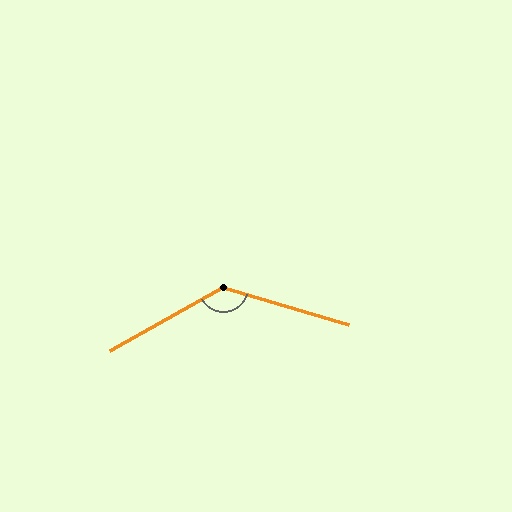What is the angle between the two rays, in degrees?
Approximately 134 degrees.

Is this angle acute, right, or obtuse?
It is obtuse.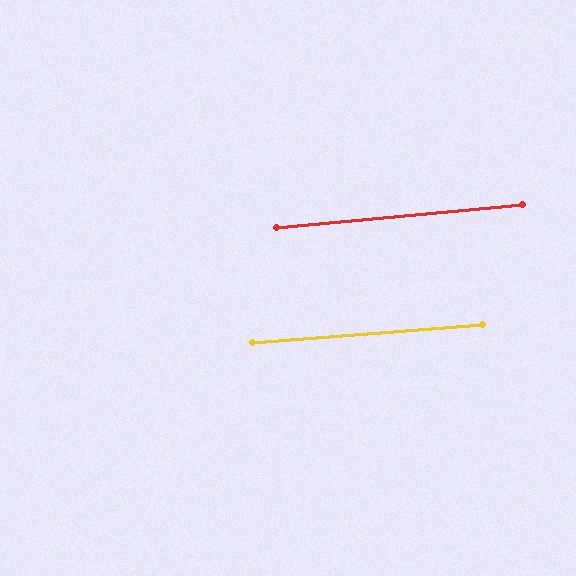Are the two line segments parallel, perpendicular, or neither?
Parallel — their directions differ by only 1.0°.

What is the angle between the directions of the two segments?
Approximately 1 degree.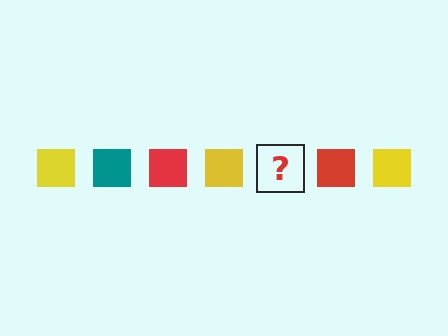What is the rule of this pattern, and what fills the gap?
The rule is that the pattern cycles through yellow, teal, red squares. The gap should be filled with a teal square.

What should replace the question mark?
The question mark should be replaced with a teal square.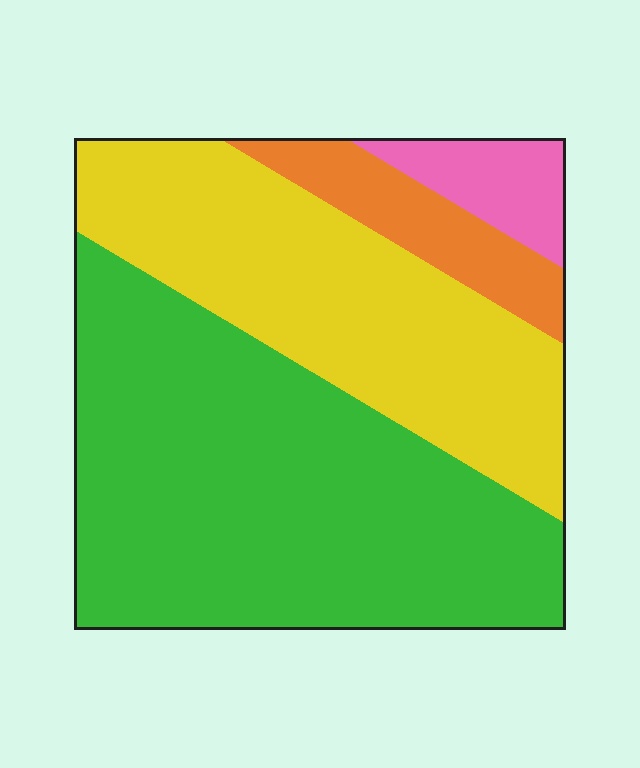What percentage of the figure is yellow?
Yellow covers 34% of the figure.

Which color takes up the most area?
Green, at roughly 50%.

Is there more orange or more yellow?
Yellow.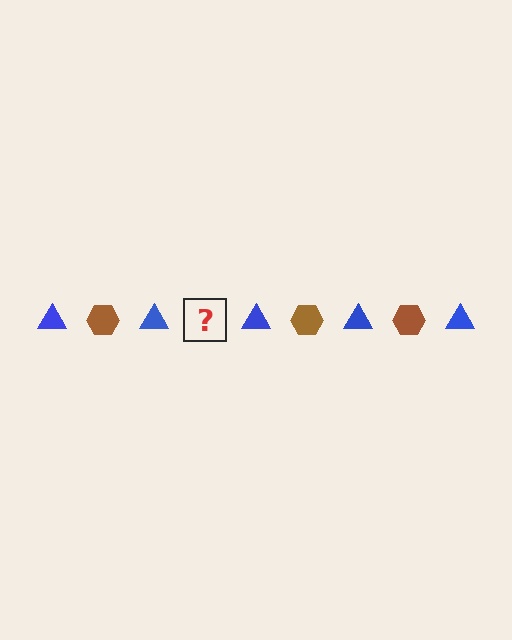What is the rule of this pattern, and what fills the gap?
The rule is that the pattern alternates between blue triangle and brown hexagon. The gap should be filled with a brown hexagon.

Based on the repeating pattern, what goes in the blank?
The blank should be a brown hexagon.